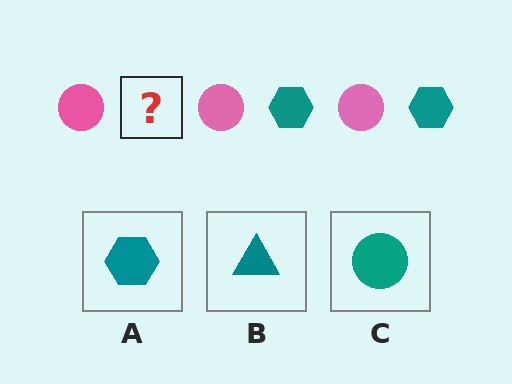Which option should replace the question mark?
Option A.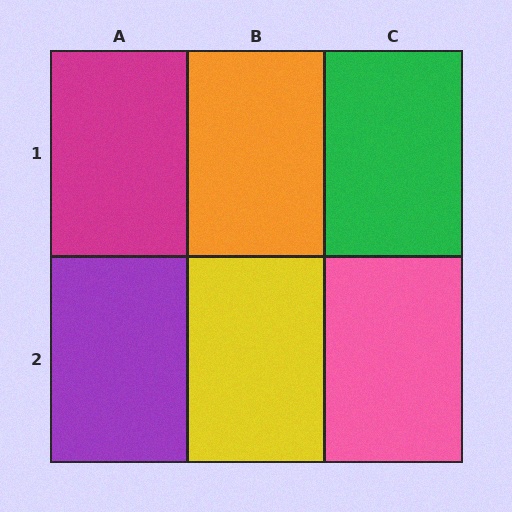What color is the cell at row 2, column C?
Pink.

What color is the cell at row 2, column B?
Yellow.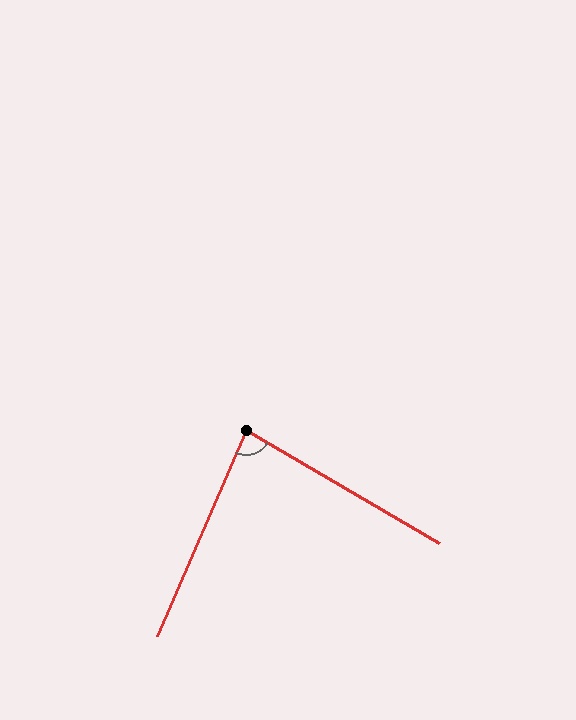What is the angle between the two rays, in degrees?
Approximately 83 degrees.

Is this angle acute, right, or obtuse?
It is acute.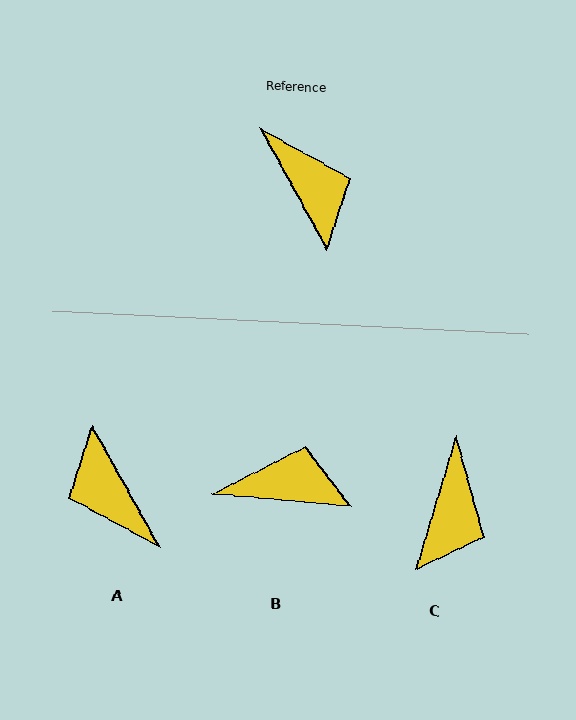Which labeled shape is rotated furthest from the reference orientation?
A, about 179 degrees away.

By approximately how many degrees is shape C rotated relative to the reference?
Approximately 46 degrees clockwise.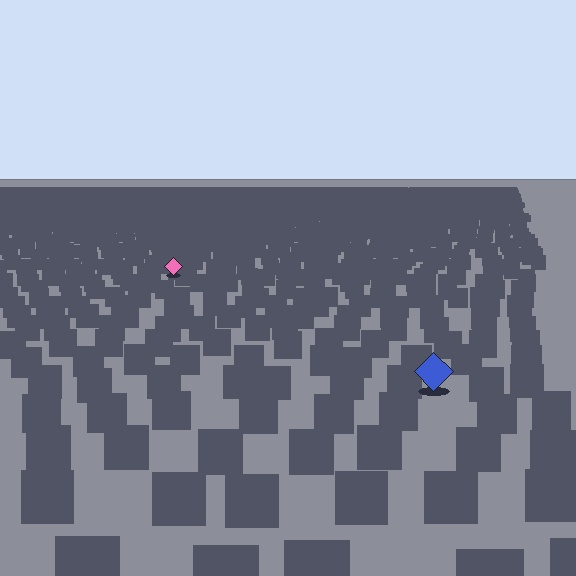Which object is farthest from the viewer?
The pink diamond is farthest from the viewer. It appears smaller and the ground texture around it is denser.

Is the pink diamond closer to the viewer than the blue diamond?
No. The blue diamond is closer — you can tell from the texture gradient: the ground texture is coarser near it.